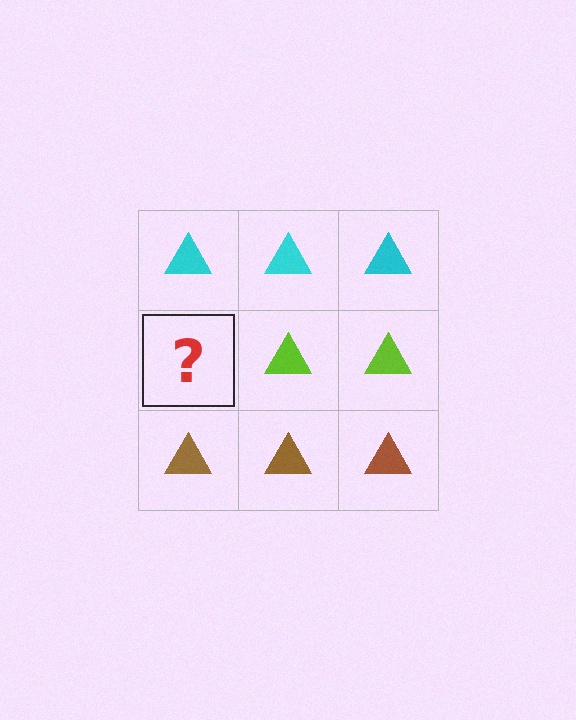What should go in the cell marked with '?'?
The missing cell should contain a lime triangle.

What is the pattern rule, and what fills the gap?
The rule is that each row has a consistent color. The gap should be filled with a lime triangle.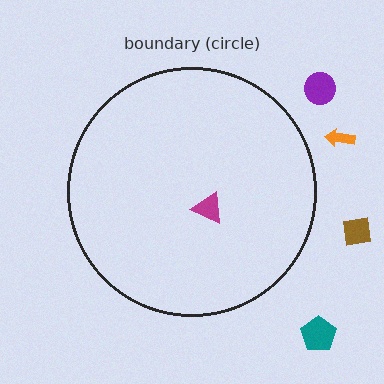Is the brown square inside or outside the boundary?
Outside.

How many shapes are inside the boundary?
1 inside, 4 outside.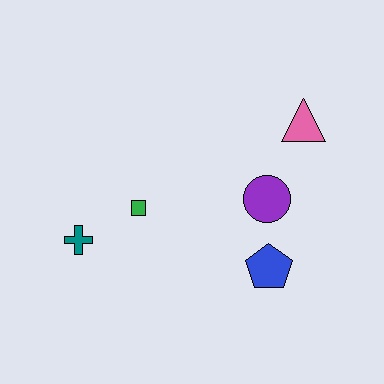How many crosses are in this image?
There is 1 cross.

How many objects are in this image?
There are 5 objects.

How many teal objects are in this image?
There is 1 teal object.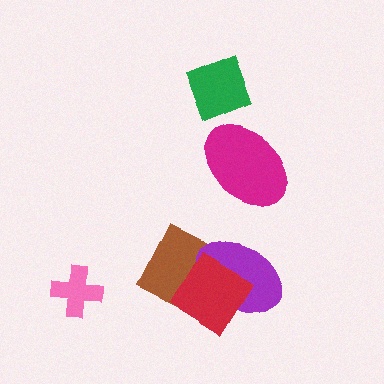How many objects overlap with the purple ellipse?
2 objects overlap with the purple ellipse.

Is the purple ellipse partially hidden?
Yes, it is partially covered by another shape.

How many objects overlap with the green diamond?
0 objects overlap with the green diamond.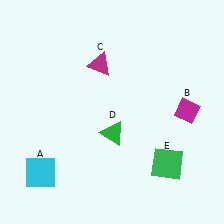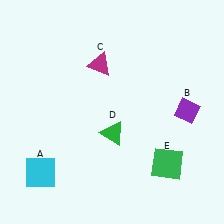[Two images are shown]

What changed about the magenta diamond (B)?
In Image 1, B is magenta. In Image 2, it changed to purple.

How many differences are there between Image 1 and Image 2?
There is 1 difference between the two images.